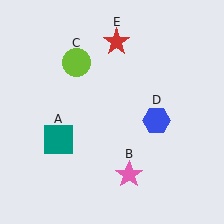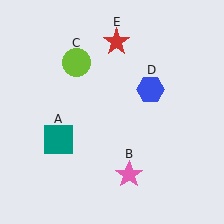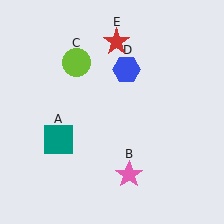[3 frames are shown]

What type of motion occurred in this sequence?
The blue hexagon (object D) rotated counterclockwise around the center of the scene.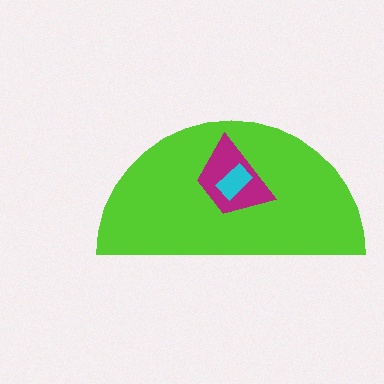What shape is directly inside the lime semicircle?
The magenta trapezoid.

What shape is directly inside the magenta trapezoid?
The cyan rectangle.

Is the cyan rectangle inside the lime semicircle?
Yes.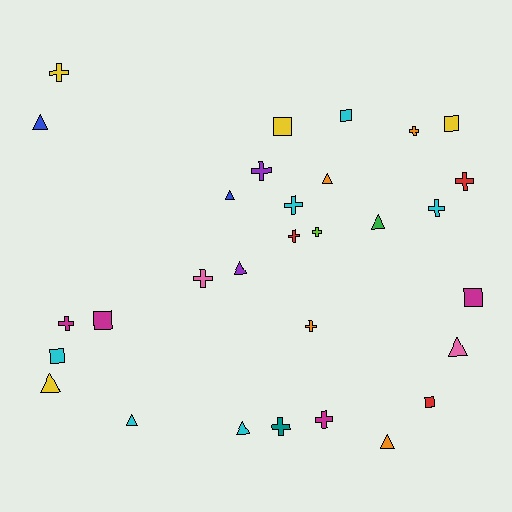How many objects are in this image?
There are 30 objects.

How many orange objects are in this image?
There are 4 orange objects.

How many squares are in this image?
There are 7 squares.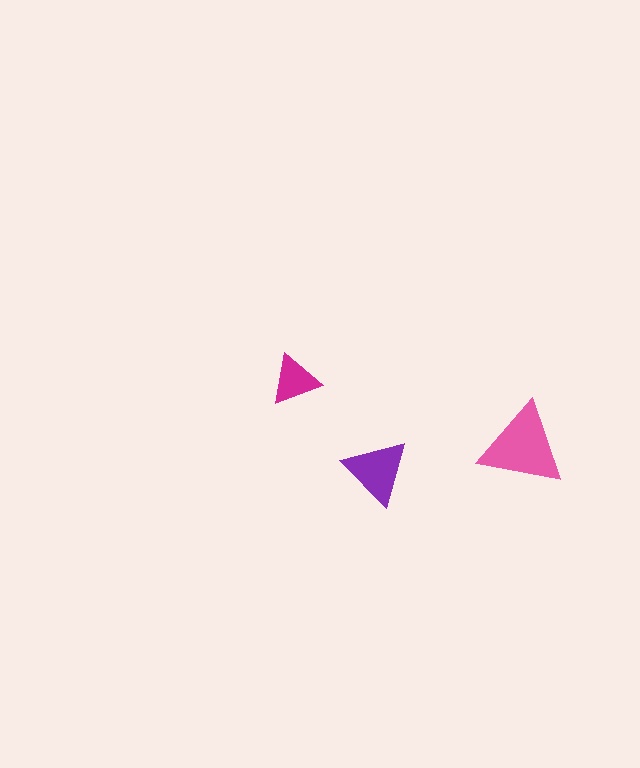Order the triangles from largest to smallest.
the pink one, the purple one, the magenta one.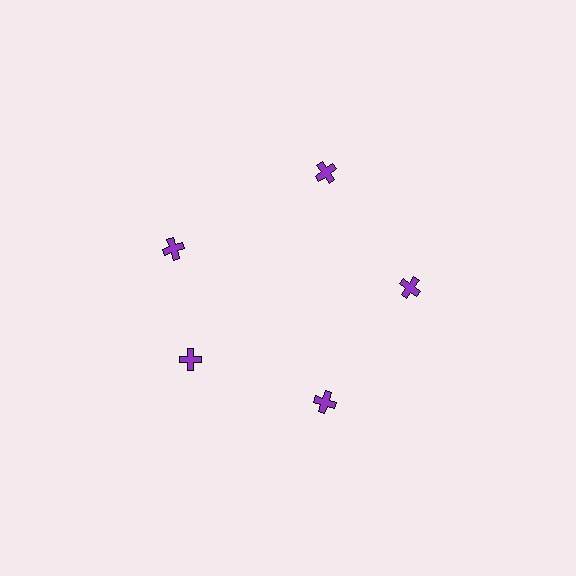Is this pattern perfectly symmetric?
No. The 5 purple crosses are arranged in a ring, but one element near the 10 o'clock position is rotated out of alignment along the ring, breaking the 5-fold rotational symmetry.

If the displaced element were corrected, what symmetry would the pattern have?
It would have 5-fold rotational symmetry — the pattern would map onto itself every 72 degrees.